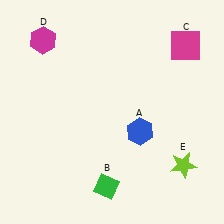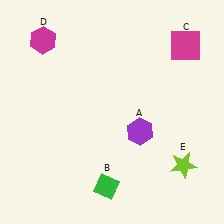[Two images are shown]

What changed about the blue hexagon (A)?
In Image 1, A is blue. In Image 2, it changed to purple.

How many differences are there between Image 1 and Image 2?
There is 1 difference between the two images.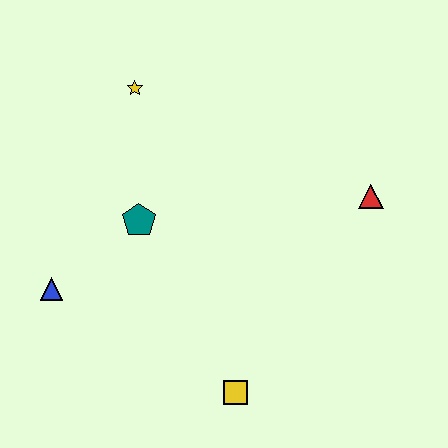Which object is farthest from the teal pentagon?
The red triangle is farthest from the teal pentagon.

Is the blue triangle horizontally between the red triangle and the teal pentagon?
No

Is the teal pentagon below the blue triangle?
No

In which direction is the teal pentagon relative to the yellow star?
The teal pentagon is below the yellow star.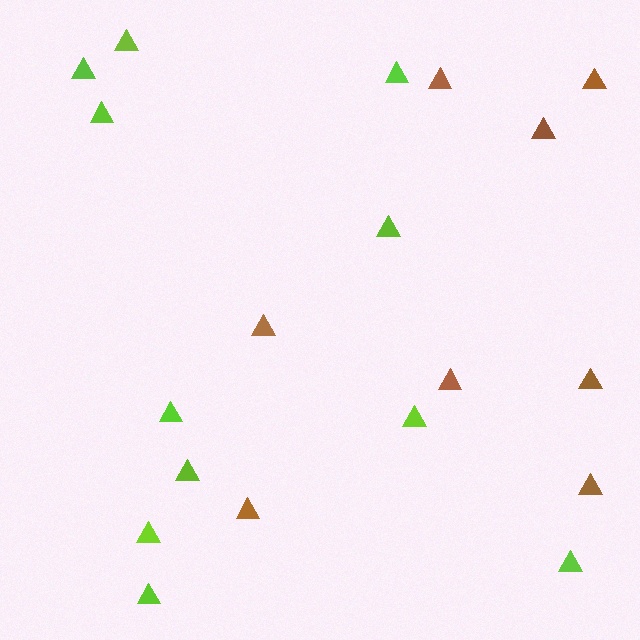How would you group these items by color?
There are 2 groups: one group of brown triangles (8) and one group of lime triangles (11).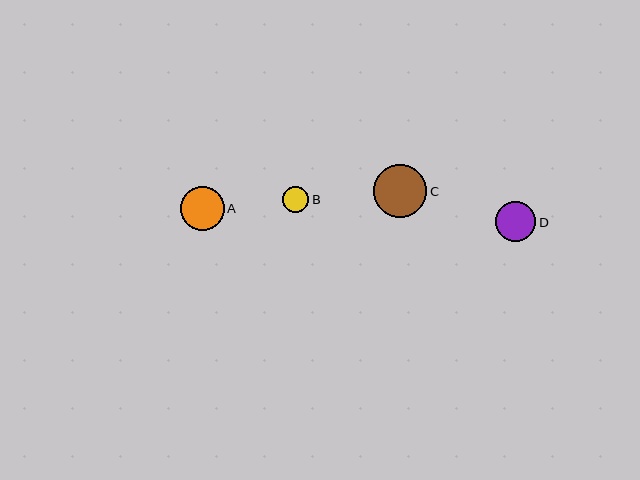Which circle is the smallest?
Circle B is the smallest with a size of approximately 26 pixels.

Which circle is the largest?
Circle C is the largest with a size of approximately 53 pixels.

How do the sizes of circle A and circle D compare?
Circle A and circle D are approximately the same size.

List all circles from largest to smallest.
From largest to smallest: C, A, D, B.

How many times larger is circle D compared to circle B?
Circle D is approximately 1.5 times the size of circle B.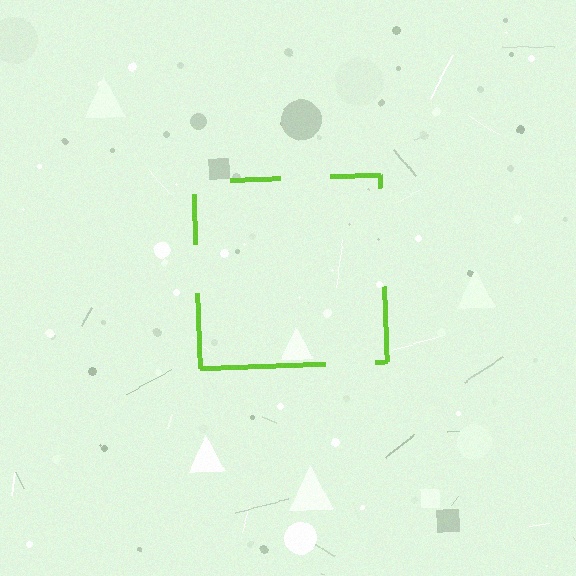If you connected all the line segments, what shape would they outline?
They would outline a square.